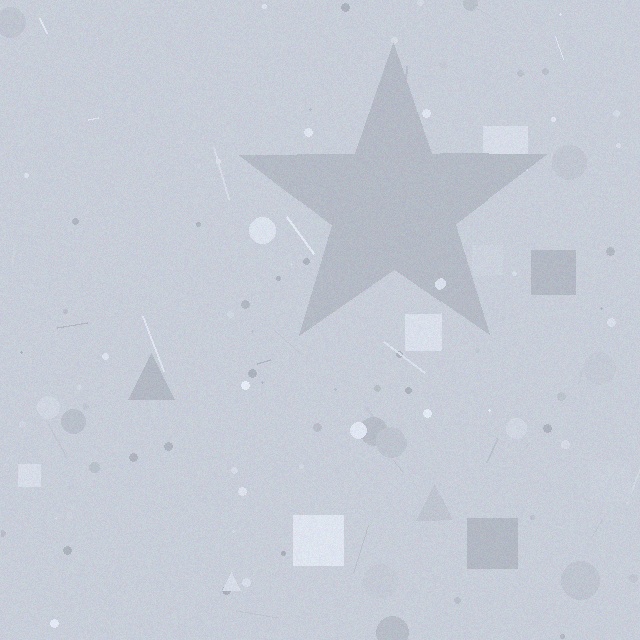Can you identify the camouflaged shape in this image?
The camouflaged shape is a star.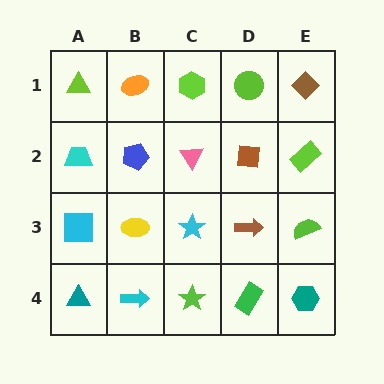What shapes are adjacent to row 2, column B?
An orange ellipse (row 1, column B), a yellow ellipse (row 3, column B), a cyan trapezoid (row 2, column A), a pink triangle (row 2, column C).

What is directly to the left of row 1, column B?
A lime triangle.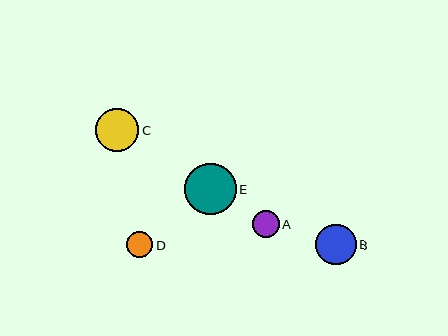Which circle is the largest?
Circle E is the largest with a size of approximately 51 pixels.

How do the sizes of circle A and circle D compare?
Circle A and circle D are approximately the same size.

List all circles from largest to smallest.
From largest to smallest: E, C, B, A, D.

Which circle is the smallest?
Circle D is the smallest with a size of approximately 26 pixels.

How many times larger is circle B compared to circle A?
Circle B is approximately 1.5 times the size of circle A.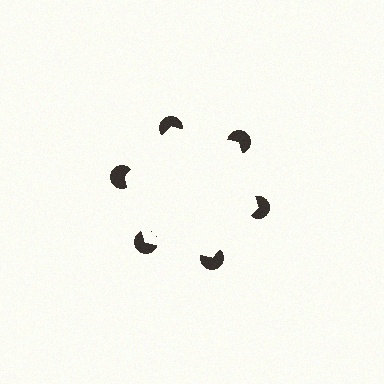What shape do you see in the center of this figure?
An illusory hexagon — its edges are inferred from the aligned wedge cuts in the pac-man discs, not physically drawn.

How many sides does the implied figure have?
6 sides.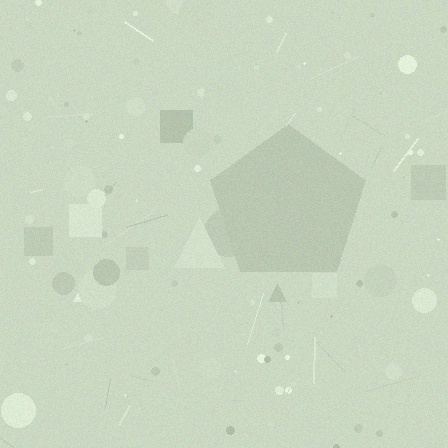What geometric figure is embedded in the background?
A pentagon is embedded in the background.